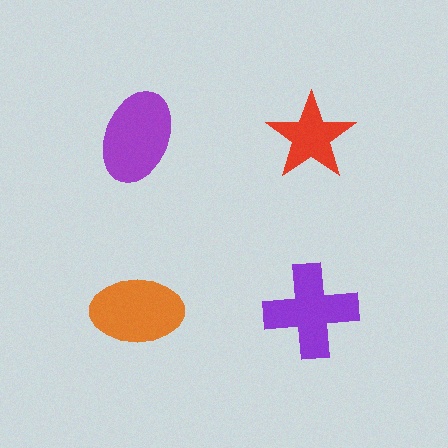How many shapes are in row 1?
2 shapes.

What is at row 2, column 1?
An orange ellipse.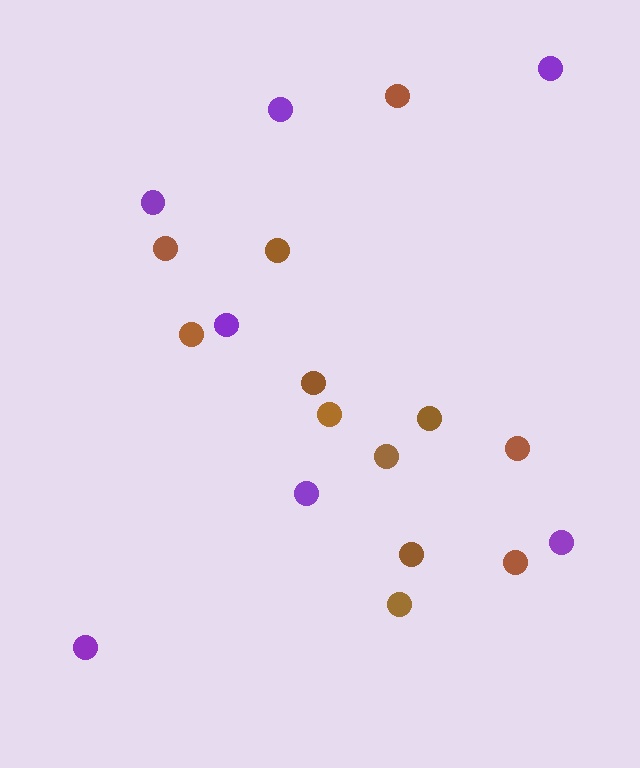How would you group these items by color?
There are 2 groups: one group of purple circles (7) and one group of brown circles (12).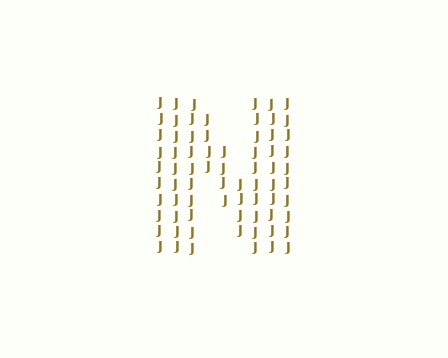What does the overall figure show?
The overall figure shows the letter N.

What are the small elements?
The small elements are letter J's.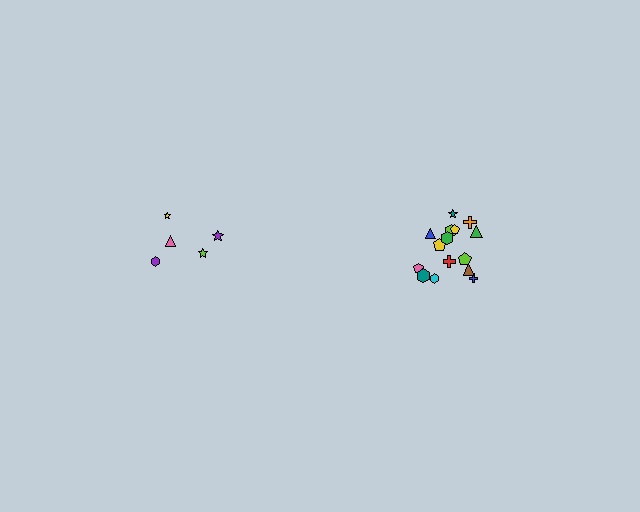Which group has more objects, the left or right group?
The right group.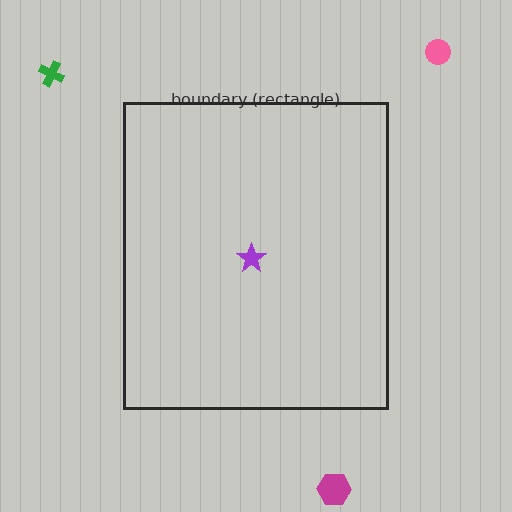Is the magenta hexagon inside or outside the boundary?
Outside.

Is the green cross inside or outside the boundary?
Outside.